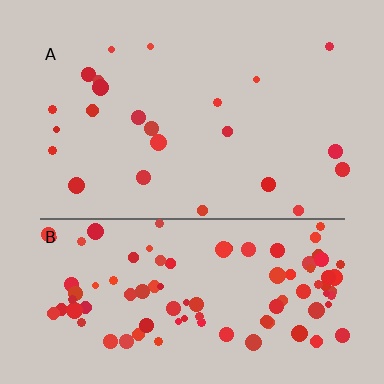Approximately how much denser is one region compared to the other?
Approximately 4.2× — region B over region A.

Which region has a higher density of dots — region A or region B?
B (the bottom).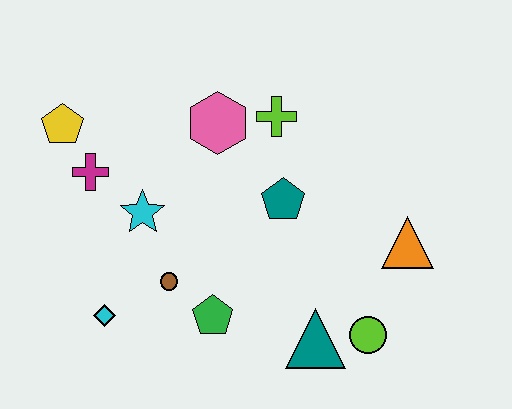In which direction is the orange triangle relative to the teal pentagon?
The orange triangle is to the right of the teal pentagon.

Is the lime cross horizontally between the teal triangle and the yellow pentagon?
Yes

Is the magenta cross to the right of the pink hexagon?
No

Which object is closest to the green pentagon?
The brown circle is closest to the green pentagon.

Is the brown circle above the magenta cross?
No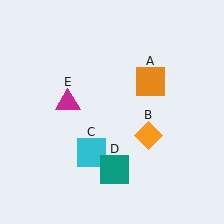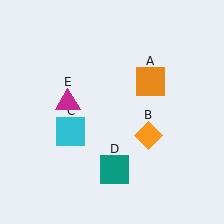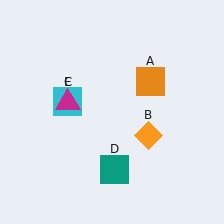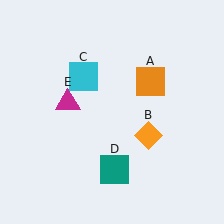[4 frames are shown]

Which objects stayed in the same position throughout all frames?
Orange square (object A) and orange diamond (object B) and teal square (object D) and magenta triangle (object E) remained stationary.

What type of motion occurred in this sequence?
The cyan square (object C) rotated clockwise around the center of the scene.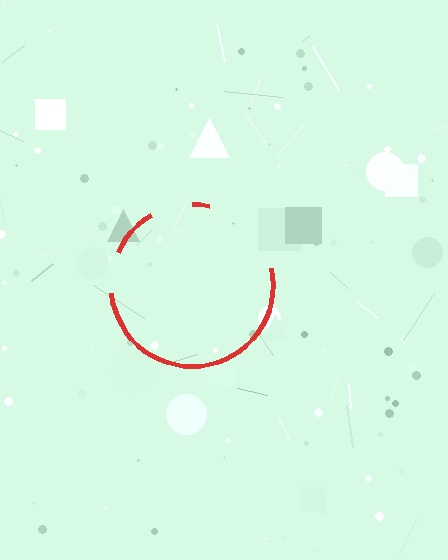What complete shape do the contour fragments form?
The contour fragments form a circle.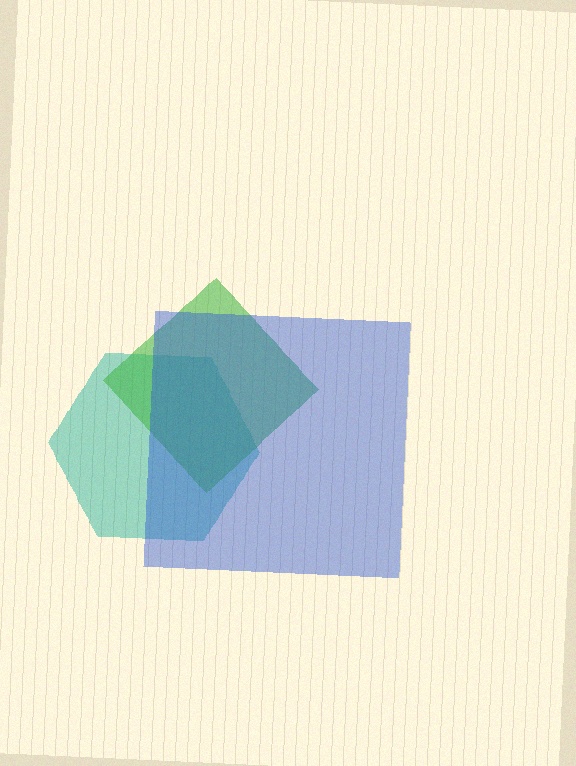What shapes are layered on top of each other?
The layered shapes are: a teal hexagon, a green diamond, a blue square.